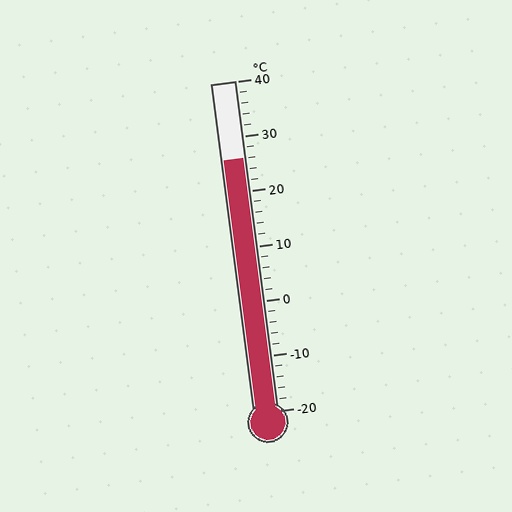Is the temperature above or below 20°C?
The temperature is above 20°C.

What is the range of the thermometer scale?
The thermometer scale ranges from -20°C to 40°C.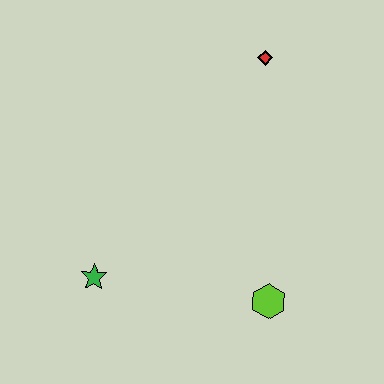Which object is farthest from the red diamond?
The green star is farthest from the red diamond.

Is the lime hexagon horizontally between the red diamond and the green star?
No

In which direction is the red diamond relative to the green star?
The red diamond is above the green star.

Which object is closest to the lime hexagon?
The green star is closest to the lime hexagon.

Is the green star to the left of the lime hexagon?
Yes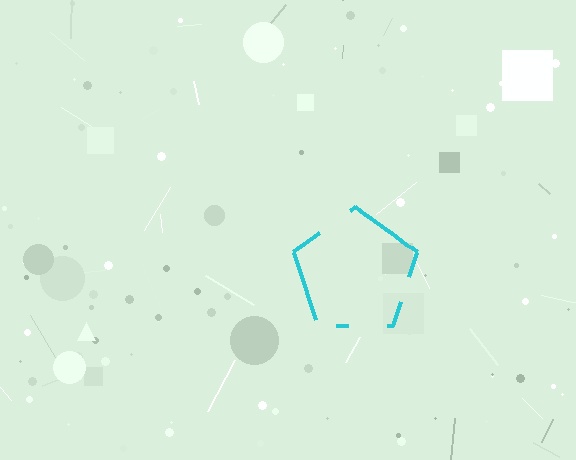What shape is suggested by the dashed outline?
The dashed outline suggests a pentagon.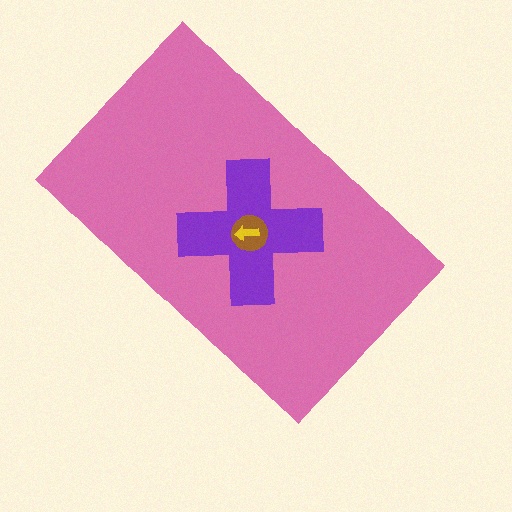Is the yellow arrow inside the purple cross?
Yes.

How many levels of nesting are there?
4.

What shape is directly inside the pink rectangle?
The purple cross.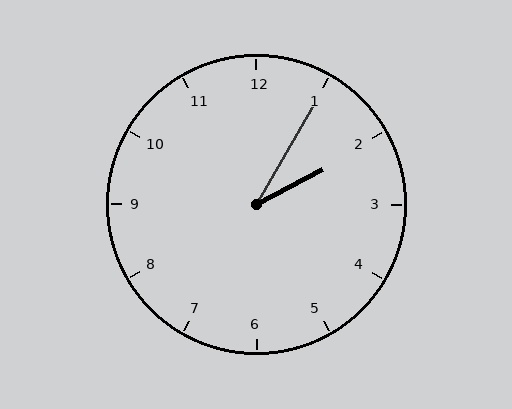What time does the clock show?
2:05.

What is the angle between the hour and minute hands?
Approximately 32 degrees.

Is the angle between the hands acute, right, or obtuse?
It is acute.